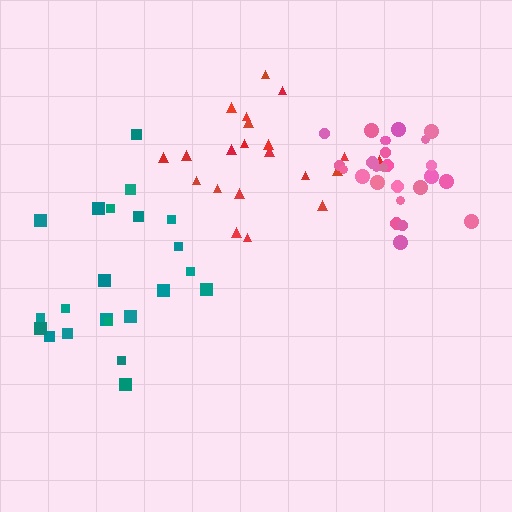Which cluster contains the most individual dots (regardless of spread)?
Pink (27).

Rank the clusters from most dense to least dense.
pink, red, teal.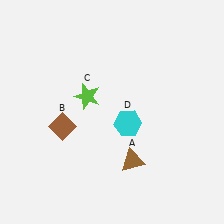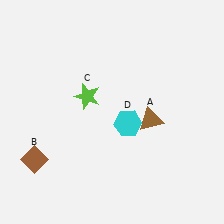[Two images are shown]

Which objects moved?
The objects that moved are: the brown triangle (A), the brown diamond (B).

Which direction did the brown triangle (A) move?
The brown triangle (A) moved up.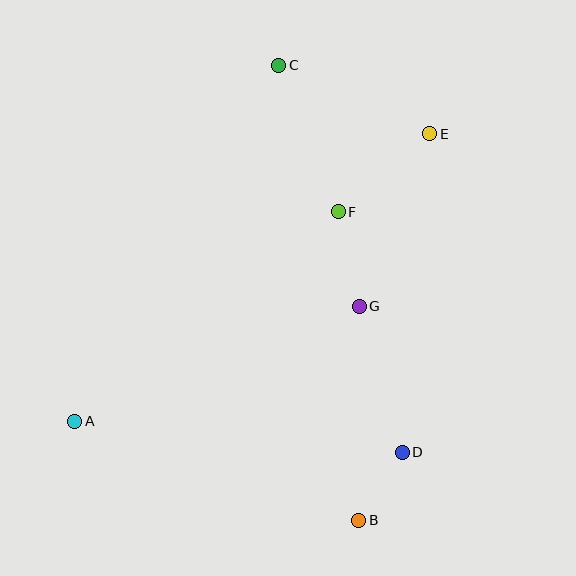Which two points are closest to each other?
Points B and D are closest to each other.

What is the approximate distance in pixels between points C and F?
The distance between C and F is approximately 158 pixels.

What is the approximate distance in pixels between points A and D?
The distance between A and D is approximately 329 pixels.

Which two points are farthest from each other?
Points B and C are farthest from each other.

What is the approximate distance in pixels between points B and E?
The distance between B and E is approximately 393 pixels.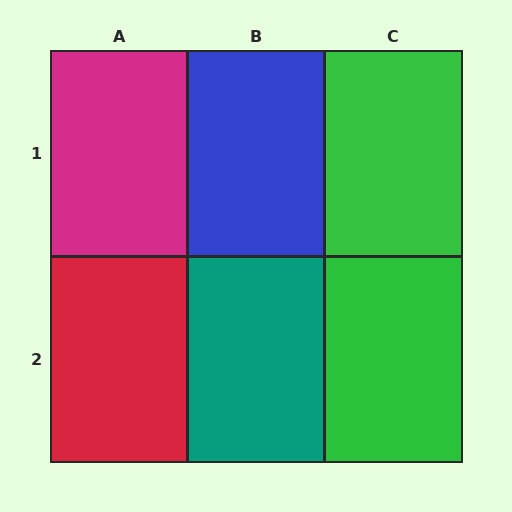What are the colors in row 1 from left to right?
Magenta, blue, green.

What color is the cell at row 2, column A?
Red.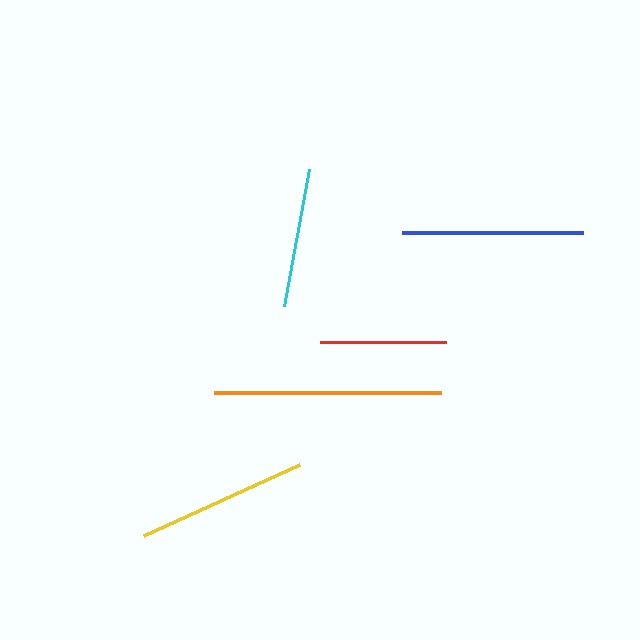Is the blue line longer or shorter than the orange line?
The orange line is longer than the blue line.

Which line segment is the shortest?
The red line is the shortest at approximately 126 pixels.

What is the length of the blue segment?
The blue segment is approximately 181 pixels long.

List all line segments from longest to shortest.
From longest to shortest: orange, blue, yellow, cyan, red.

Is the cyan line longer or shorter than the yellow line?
The yellow line is longer than the cyan line.